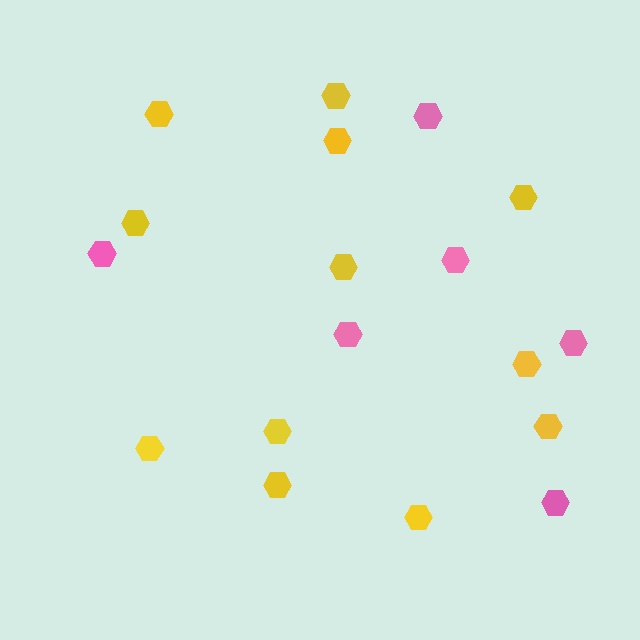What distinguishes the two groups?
There are 2 groups: one group of yellow hexagons (12) and one group of pink hexagons (6).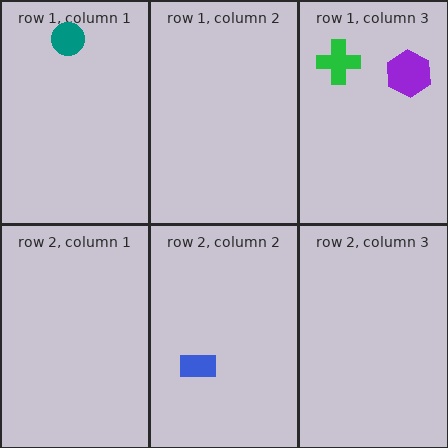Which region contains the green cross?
The row 1, column 3 region.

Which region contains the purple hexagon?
The row 1, column 3 region.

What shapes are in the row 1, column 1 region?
The teal circle.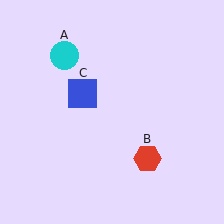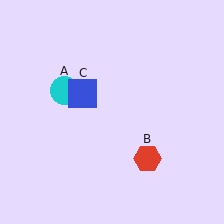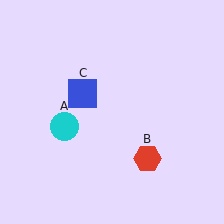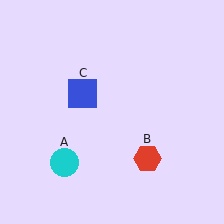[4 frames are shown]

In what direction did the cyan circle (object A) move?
The cyan circle (object A) moved down.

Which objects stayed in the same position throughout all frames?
Red hexagon (object B) and blue square (object C) remained stationary.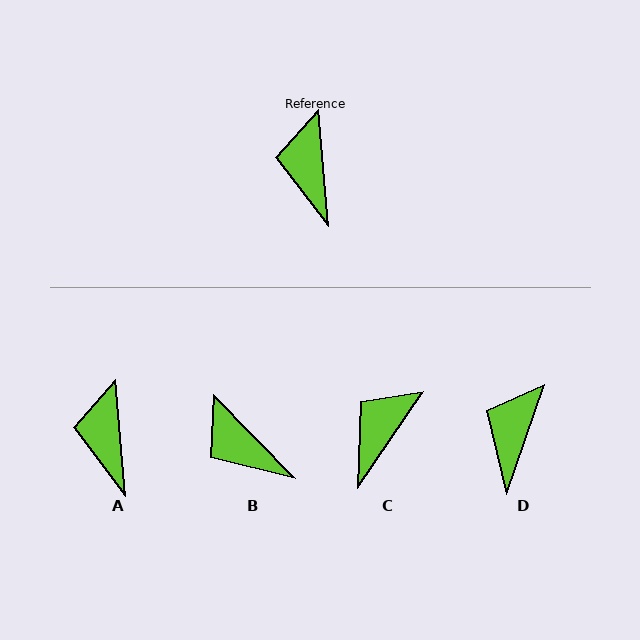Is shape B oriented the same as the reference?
No, it is off by about 39 degrees.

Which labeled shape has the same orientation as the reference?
A.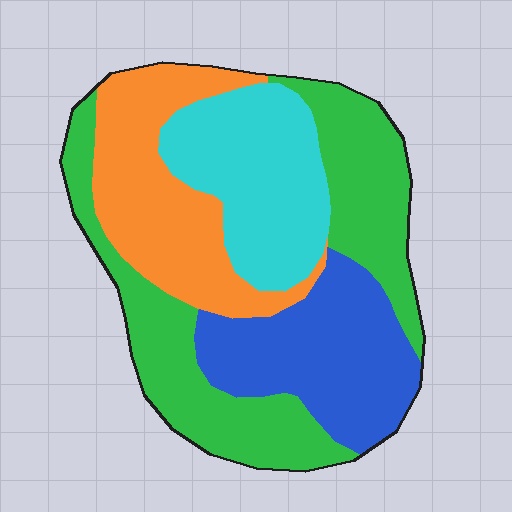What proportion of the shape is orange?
Orange takes up less than a quarter of the shape.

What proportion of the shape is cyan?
Cyan covers roughly 20% of the shape.